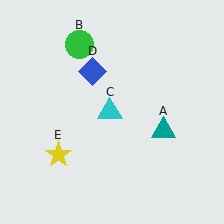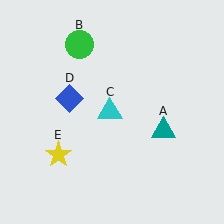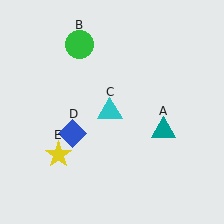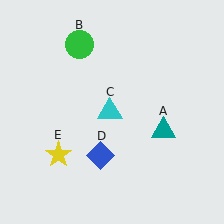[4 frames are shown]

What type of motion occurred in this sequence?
The blue diamond (object D) rotated counterclockwise around the center of the scene.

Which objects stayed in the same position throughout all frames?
Teal triangle (object A) and green circle (object B) and cyan triangle (object C) and yellow star (object E) remained stationary.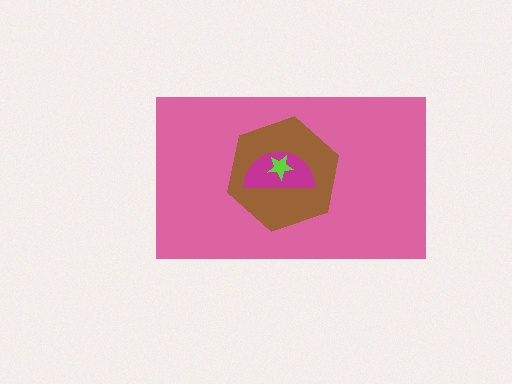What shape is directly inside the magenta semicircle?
The lime star.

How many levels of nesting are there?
4.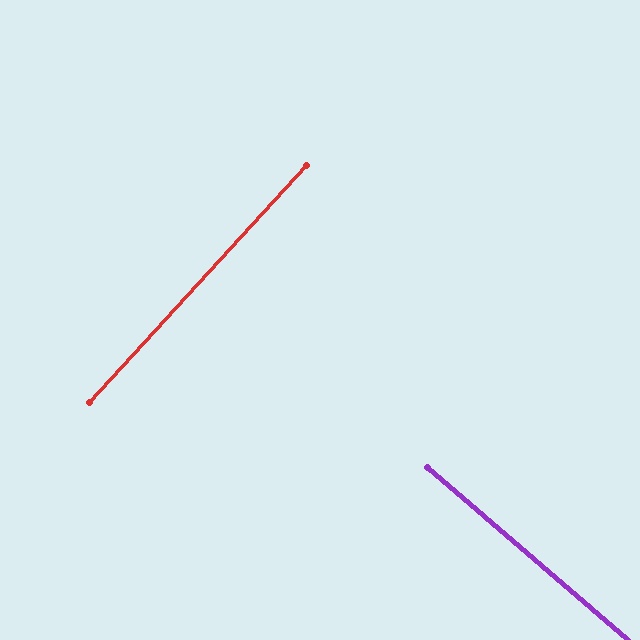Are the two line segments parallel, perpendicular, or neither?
Perpendicular — they meet at approximately 88°.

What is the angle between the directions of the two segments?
Approximately 88 degrees.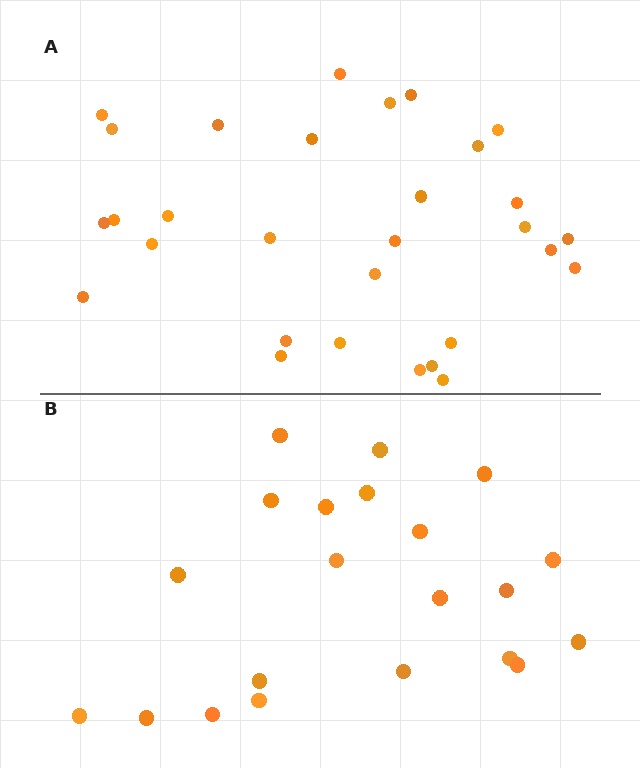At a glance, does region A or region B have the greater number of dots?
Region A (the top region) has more dots.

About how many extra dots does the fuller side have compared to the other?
Region A has roughly 8 or so more dots than region B.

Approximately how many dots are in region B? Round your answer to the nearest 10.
About 20 dots. (The exact count is 21, which rounds to 20.)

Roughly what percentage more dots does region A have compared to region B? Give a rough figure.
About 45% more.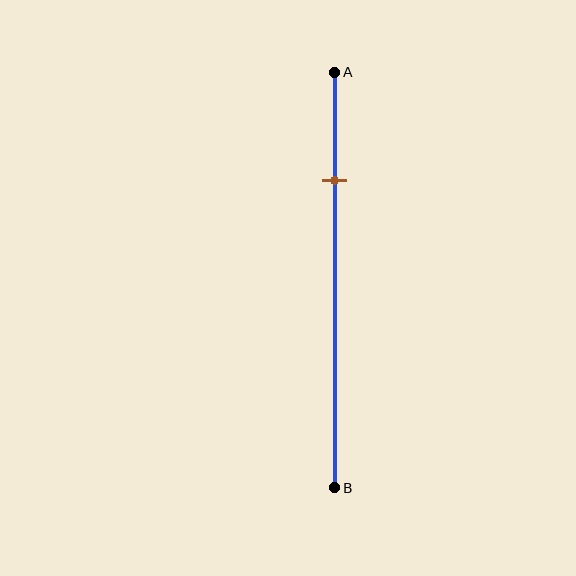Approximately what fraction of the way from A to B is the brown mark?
The brown mark is approximately 25% of the way from A to B.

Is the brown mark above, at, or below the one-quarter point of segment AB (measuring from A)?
The brown mark is approximately at the one-quarter point of segment AB.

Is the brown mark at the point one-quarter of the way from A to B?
Yes, the mark is approximately at the one-quarter point.